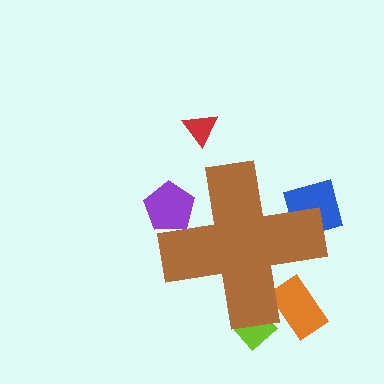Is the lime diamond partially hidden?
Yes, the lime diamond is partially hidden behind the brown cross.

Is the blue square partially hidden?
Yes, the blue square is partially hidden behind the brown cross.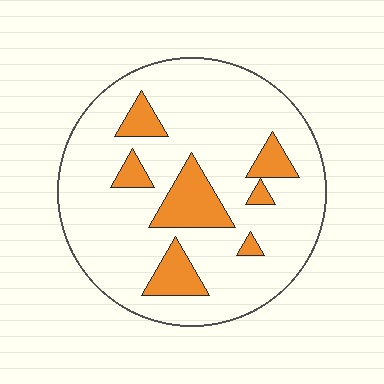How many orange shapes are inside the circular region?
7.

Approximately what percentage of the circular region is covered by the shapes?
Approximately 15%.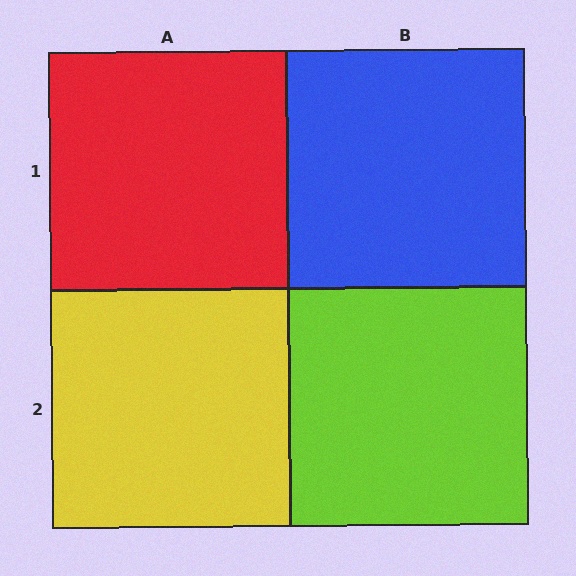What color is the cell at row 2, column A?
Yellow.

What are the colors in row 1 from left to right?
Red, blue.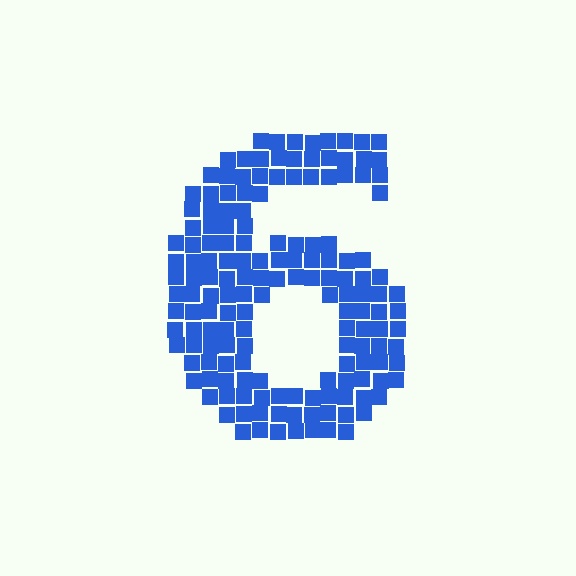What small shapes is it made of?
It is made of small squares.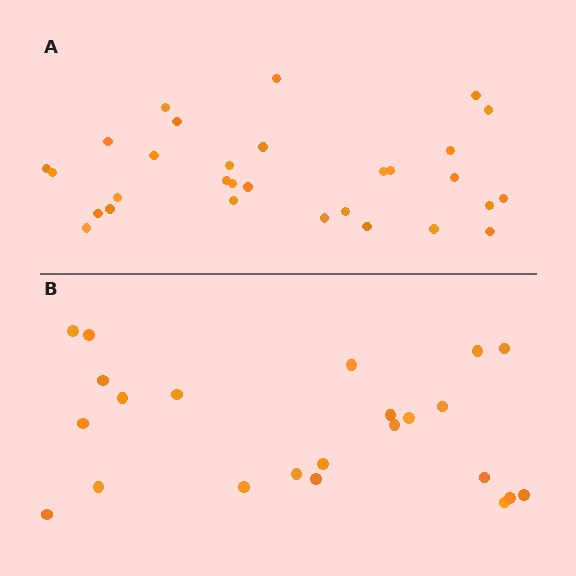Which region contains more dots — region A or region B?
Region A (the top region) has more dots.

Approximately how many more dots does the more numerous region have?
Region A has roughly 8 or so more dots than region B.